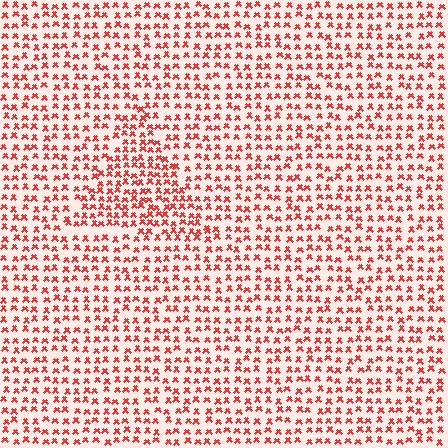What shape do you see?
I see a triangle.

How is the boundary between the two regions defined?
The boundary is defined by a change in element density (approximately 1.6x ratio). All elements are the same color, size, and shape.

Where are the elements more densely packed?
The elements are more densely packed inside the triangle boundary.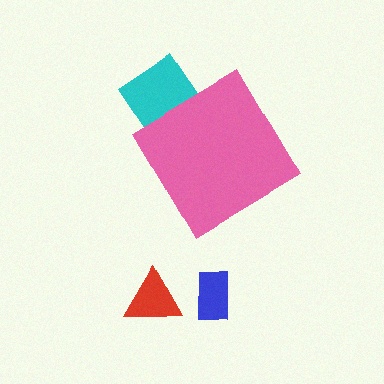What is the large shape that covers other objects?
A pink diamond.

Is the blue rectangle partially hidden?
No, the blue rectangle is fully visible.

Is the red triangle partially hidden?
No, the red triangle is fully visible.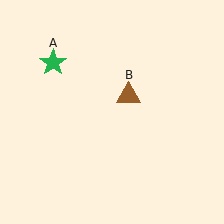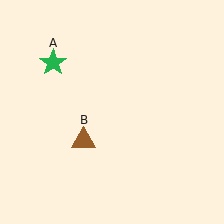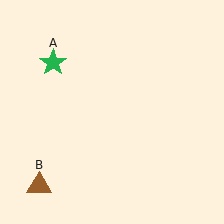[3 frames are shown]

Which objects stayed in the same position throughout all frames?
Green star (object A) remained stationary.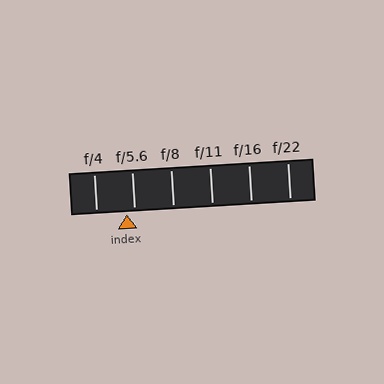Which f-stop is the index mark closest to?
The index mark is closest to f/5.6.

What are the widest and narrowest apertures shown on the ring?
The widest aperture shown is f/4 and the narrowest is f/22.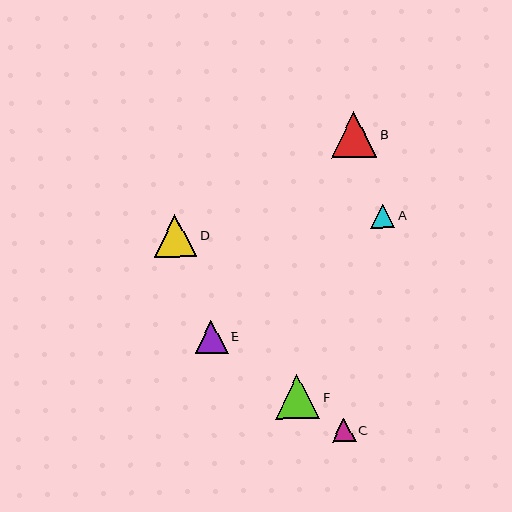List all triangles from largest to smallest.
From largest to smallest: B, F, D, E, A, C.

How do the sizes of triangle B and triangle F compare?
Triangle B and triangle F are approximately the same size.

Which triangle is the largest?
Triangle B is the largest with a size of approximately 46 pixels.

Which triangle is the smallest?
Triangle C is the smallest with a size of approximately 24 pixels.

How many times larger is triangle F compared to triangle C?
Triangle F is approximately 1.9 times the size of triangle C.